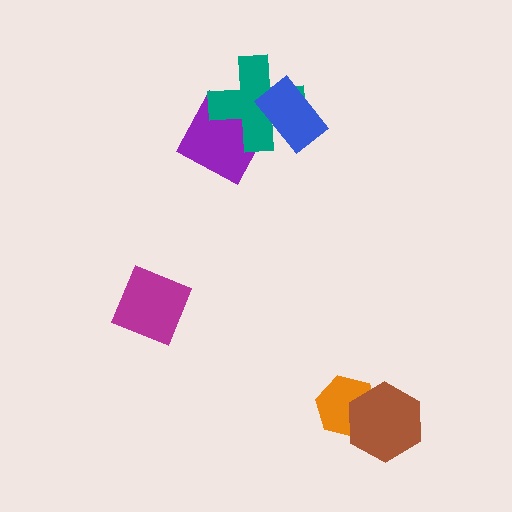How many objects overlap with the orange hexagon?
1 object overlaps with the orange hexagon.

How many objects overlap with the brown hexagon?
1 object overlaps with the brown hexagon.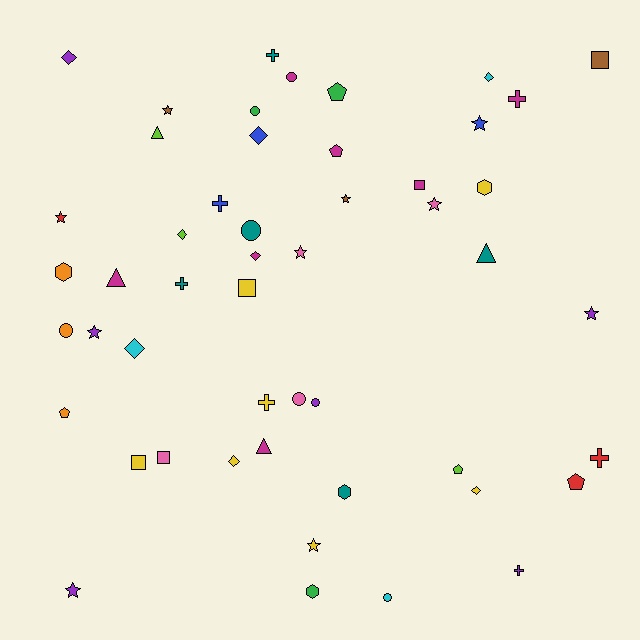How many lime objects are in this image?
There are 3 lime objects.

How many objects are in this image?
There are 50 objects.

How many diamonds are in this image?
There are 8 diamonds.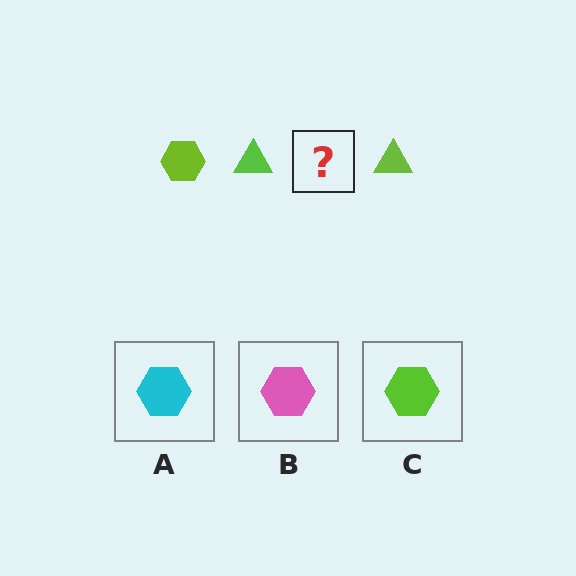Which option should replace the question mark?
Option C.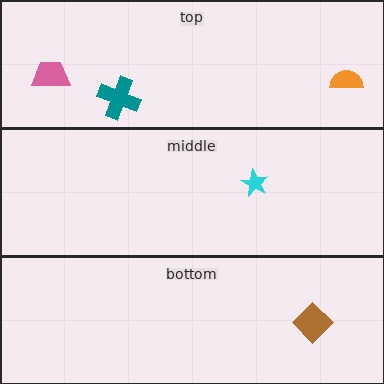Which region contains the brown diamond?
The bottom region.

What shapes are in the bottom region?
The brown diamond.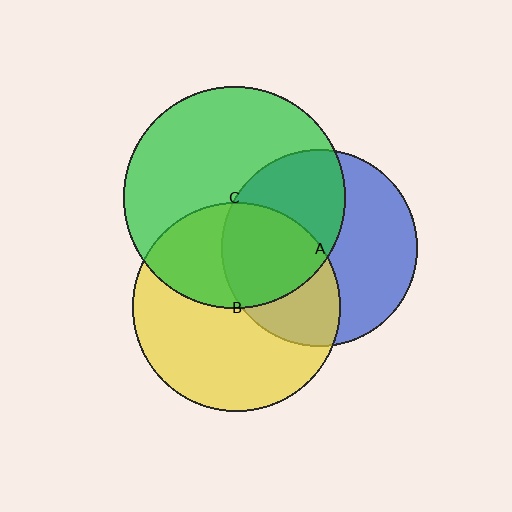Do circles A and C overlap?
Yes.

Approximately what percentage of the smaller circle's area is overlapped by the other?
Approximately 50%.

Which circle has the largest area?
Circle C (green).